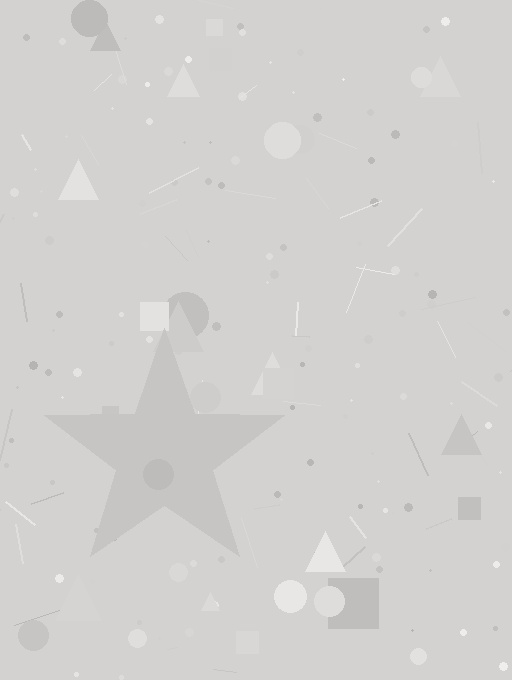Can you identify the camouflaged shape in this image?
The camouflaged shape is a star.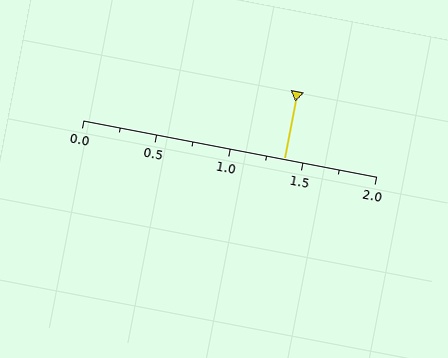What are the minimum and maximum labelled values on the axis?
The axis runs from 0.0 to 2.0.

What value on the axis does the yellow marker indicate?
The marker indicates approximately 1.38.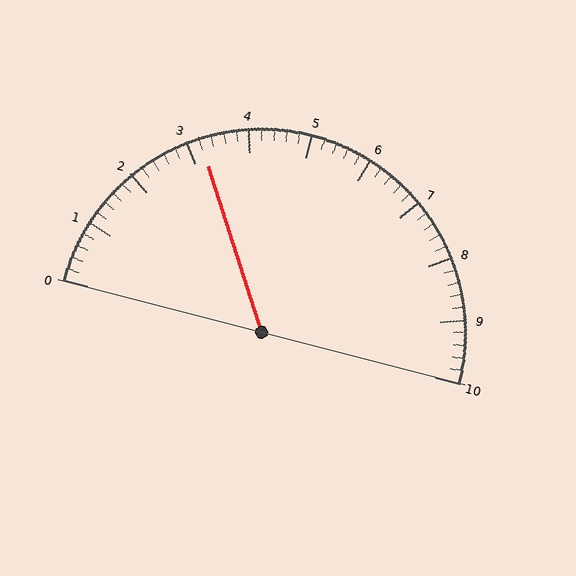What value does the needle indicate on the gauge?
The needle indicates approximately 3.2.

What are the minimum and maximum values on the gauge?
The gauge ranges from 0 to 10.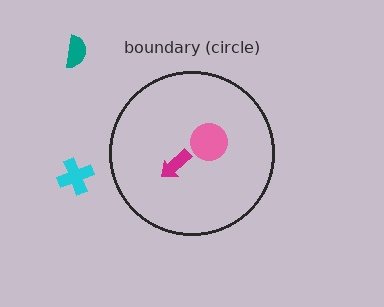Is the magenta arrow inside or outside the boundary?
Inside.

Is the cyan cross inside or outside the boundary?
Outside.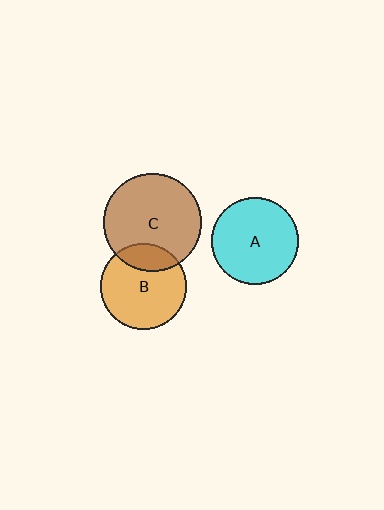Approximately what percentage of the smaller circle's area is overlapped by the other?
Approximately 20%.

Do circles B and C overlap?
Yes.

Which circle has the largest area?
Circle C (brown).